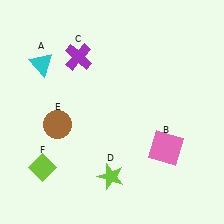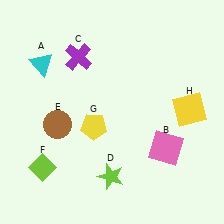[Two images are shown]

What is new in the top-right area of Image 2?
A yellow square (H) was added in the top-right area of Image 2.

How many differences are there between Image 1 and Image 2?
There are 2 differences between the two images.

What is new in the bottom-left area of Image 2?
A yellow pentagon (G) was added in the bottom-left area of Image 2.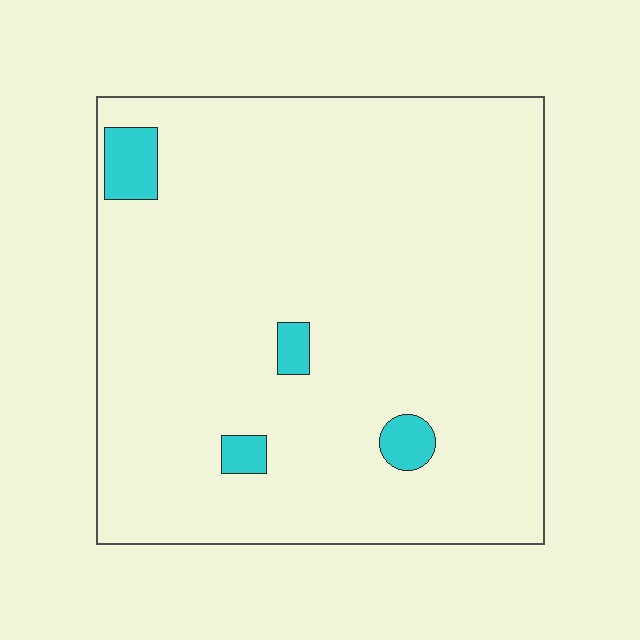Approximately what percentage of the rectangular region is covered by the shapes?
Approximately 5%.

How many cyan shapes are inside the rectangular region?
4.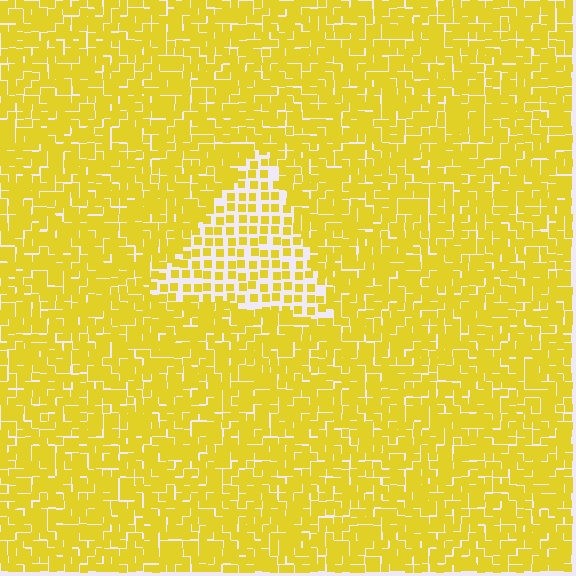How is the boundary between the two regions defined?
The boundary is defined by a change in element density (approximately 2.0x ratio). All elements are the same color, size, and shape.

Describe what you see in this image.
The image contains small yellow elements arranged at two different densities. A triangle-shaped region is visible where the elements are less densely packed than the surrounding area.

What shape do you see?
I see a triangle.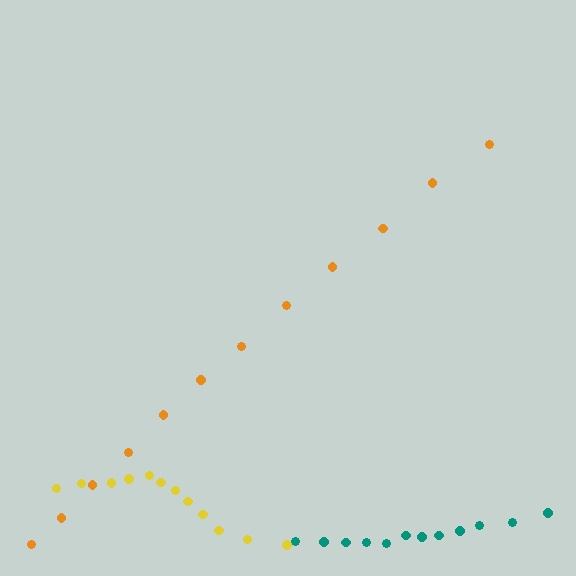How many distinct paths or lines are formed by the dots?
There are 3 distinct paths.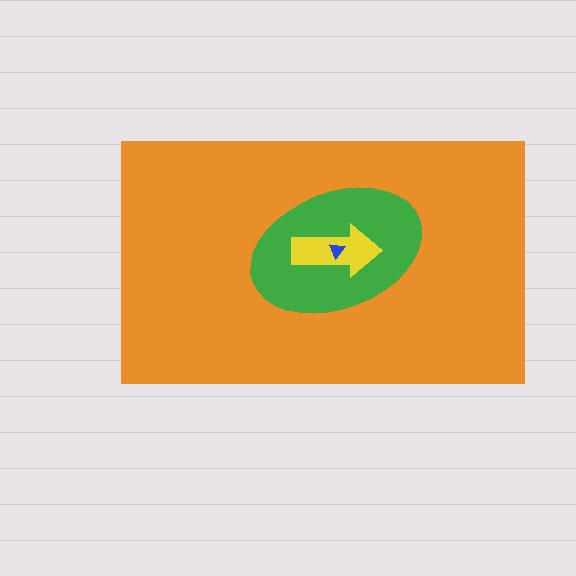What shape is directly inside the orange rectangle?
The green ellipse.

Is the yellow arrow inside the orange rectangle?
Yes.